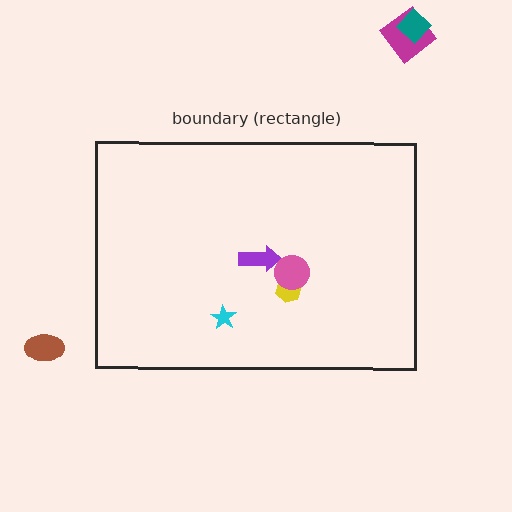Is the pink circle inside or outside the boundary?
Inside.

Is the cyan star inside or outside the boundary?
Inside.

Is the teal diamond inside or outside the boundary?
Outside.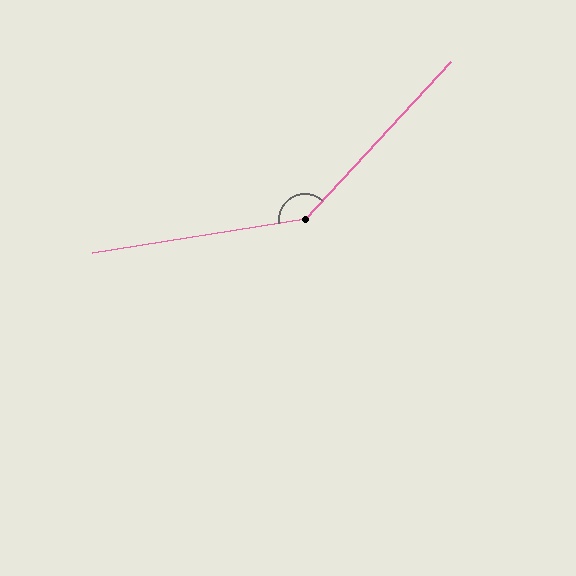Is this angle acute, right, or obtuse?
It is obtuse.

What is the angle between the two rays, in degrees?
Approximately 142 degrees.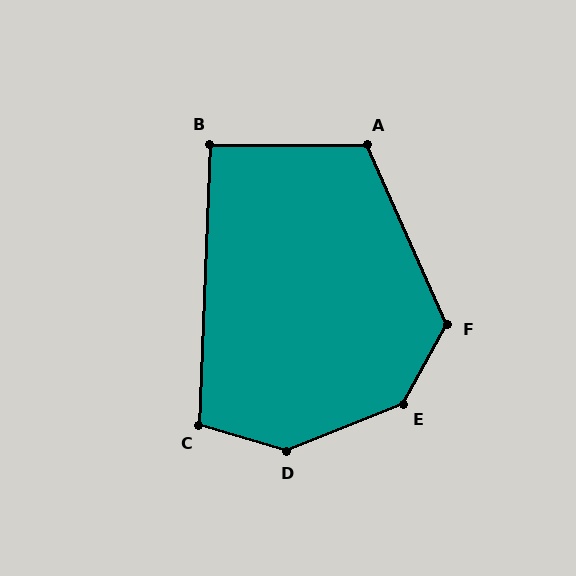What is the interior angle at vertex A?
Approximately 114 degrees (obtuse).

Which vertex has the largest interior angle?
E, at approximately 141 degrees.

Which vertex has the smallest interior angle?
B, at approximately 92 degrees.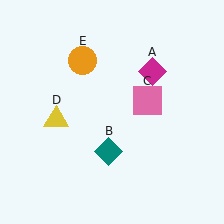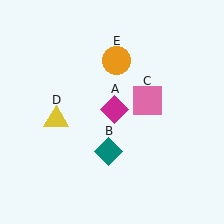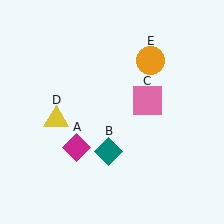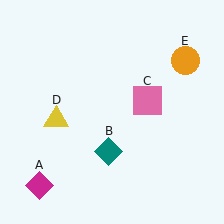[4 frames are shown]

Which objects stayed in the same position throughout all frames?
Teal diamond (object B) and pink square (object C) and yellow triangle (object D) remained stationary.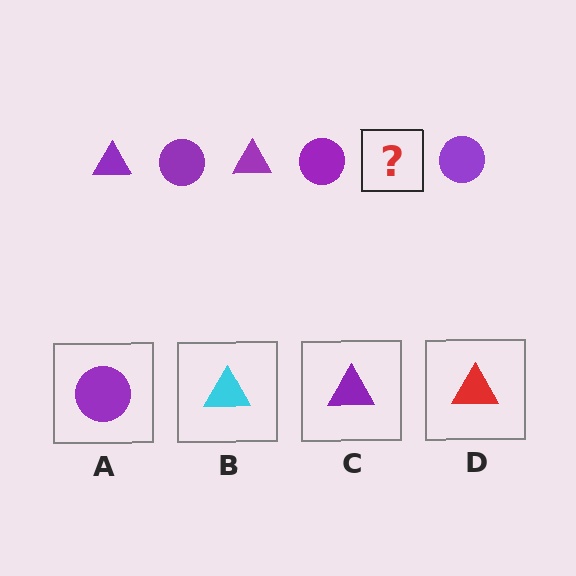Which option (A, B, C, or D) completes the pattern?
C.